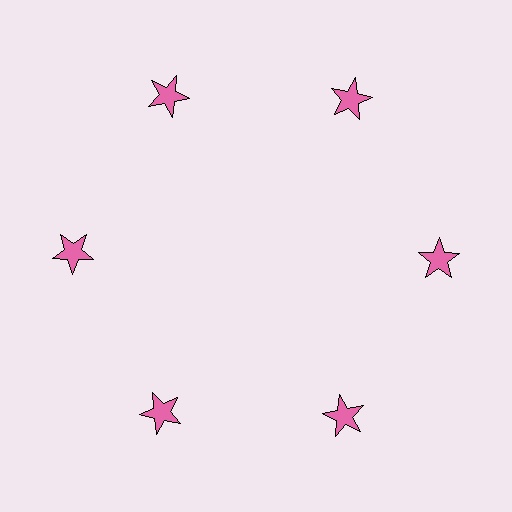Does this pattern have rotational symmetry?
Yes, this pattern has 6-fold rotational symmetry. It looks the same after rotating 60 degrees around the center.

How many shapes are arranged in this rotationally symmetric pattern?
There are 6 shapes, arranged in 6 groups of 1.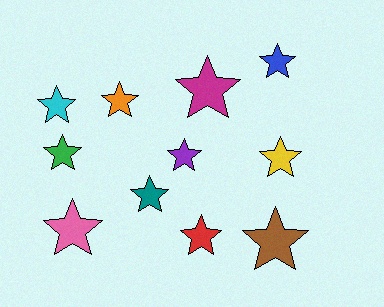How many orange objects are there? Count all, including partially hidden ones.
There is 1 orange object.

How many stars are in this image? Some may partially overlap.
There are 11 stars.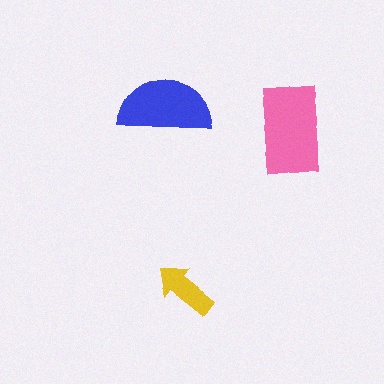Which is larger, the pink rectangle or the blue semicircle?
The pink rectangle.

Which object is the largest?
The pink rectangle.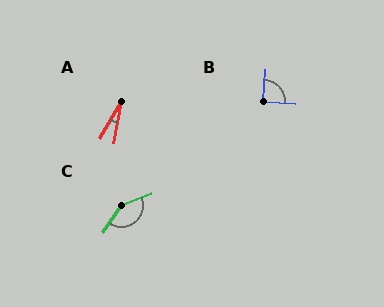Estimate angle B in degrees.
Approximately 89 degrees.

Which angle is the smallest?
A, at approximately 20 degrees.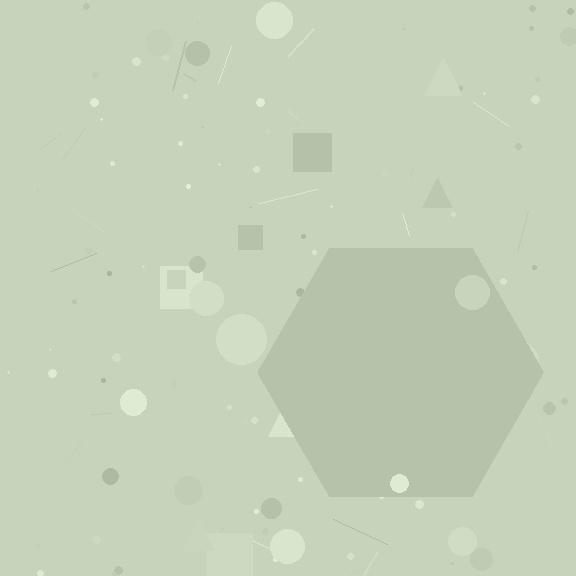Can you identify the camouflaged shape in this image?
The camouflaged shape is a hexagon.